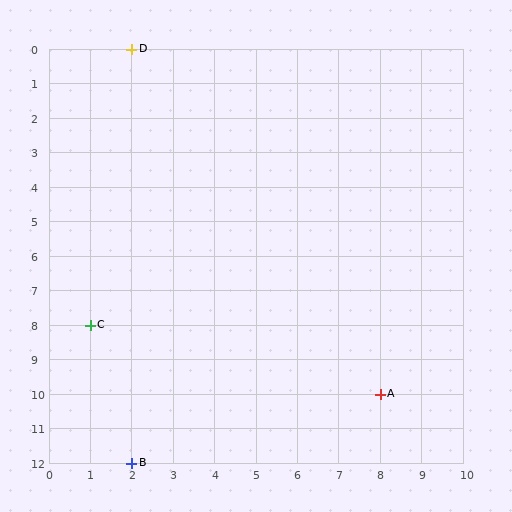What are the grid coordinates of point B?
Point B is at grid coordinates (2, 12).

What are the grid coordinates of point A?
Point A is at grid coordinates (8, 10).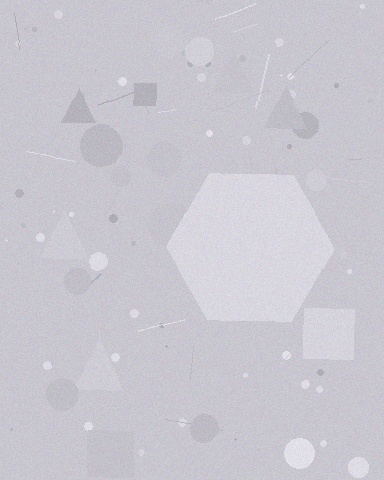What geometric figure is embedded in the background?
A hexagon is embedded in the background.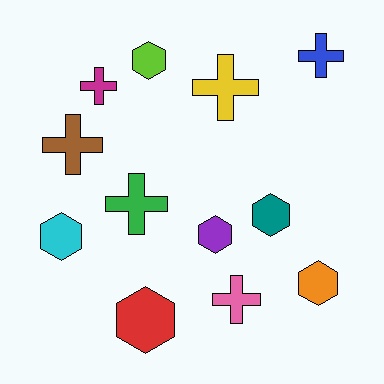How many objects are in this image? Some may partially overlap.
There are 12 objects.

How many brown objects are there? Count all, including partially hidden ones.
There is 1 brown object.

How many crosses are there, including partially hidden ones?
There are 6 crosses.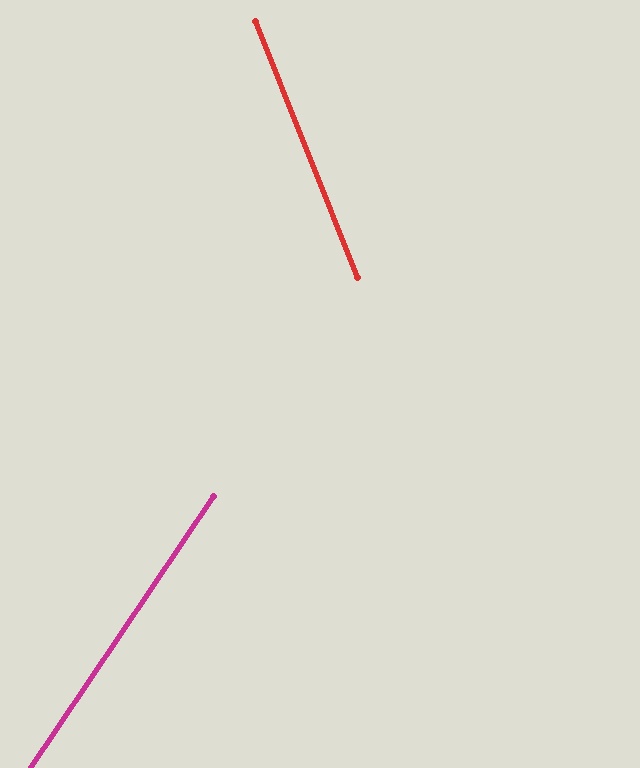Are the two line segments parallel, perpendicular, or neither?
Neither parallel nor perpendicular — they differ by about 56°.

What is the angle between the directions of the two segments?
Approximately 56 degrees.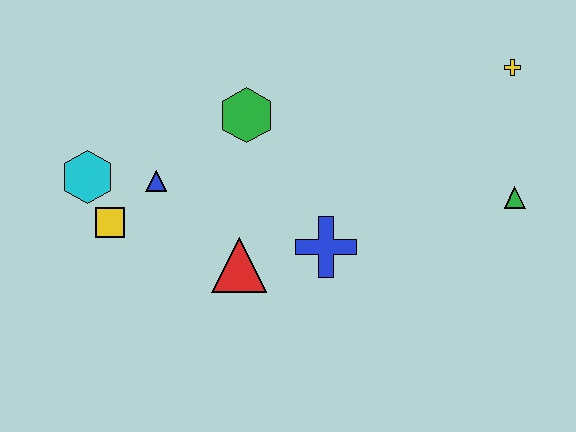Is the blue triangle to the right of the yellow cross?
No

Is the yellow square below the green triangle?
Yes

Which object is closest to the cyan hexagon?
The yellow square is closest to the cyan hexagon.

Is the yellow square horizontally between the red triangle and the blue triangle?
No